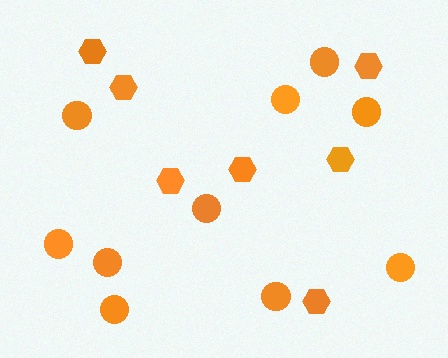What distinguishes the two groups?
There are 2 groups: one group of hexagons (7) and one group of circles (10).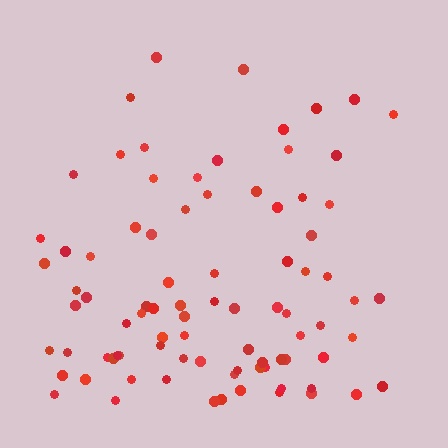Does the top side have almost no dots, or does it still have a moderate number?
Still a moderate number, just noticeably fewer than the bottom.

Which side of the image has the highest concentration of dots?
The bottom.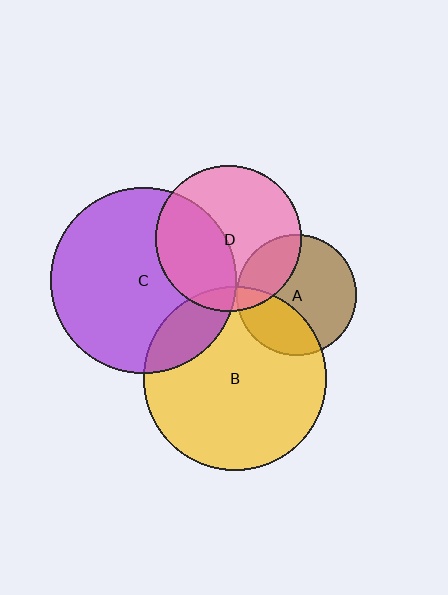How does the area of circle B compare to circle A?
Approximately 2.3 times.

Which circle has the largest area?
Circle C (purple).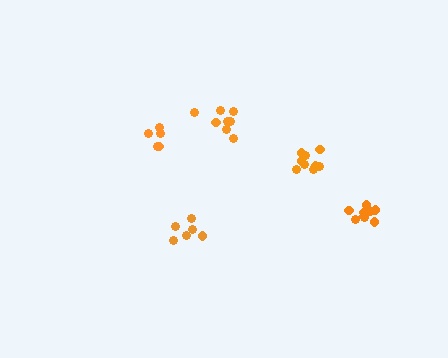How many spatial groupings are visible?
There are 5 spatial groupings.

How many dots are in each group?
Group 1: 8 dots, Group 2: 9 dots, Group 3: 6 dots, Group 4: 10 dots, Group 5: 5 dots (38 total).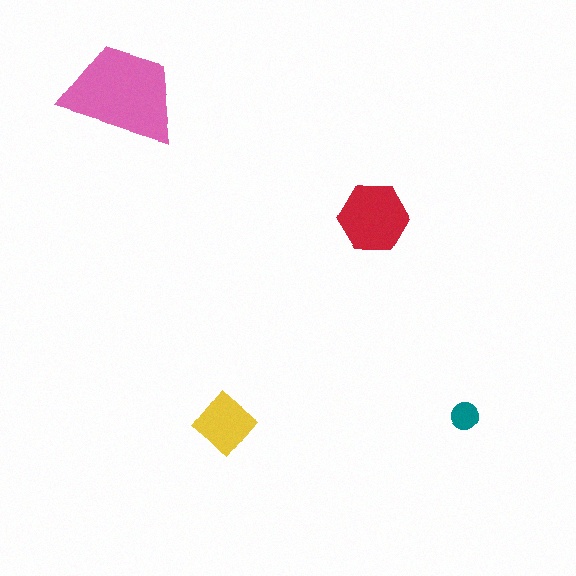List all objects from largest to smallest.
The pink trapezoid, the red hexagon, the yellow diamond, the teal circle.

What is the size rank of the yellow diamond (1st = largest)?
3rd.